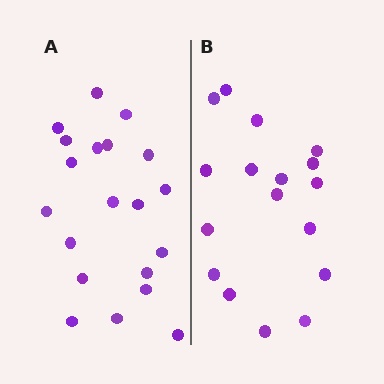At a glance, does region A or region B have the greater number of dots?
Region A (the left region) has more dots.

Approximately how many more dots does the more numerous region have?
Region A has just a few more — roughly 2 or 3 more dots than region B.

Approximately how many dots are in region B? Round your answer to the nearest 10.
About 20 dots. (The exact count is 17, which rounds to 20.)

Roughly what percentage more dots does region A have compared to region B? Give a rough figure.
About 20% more.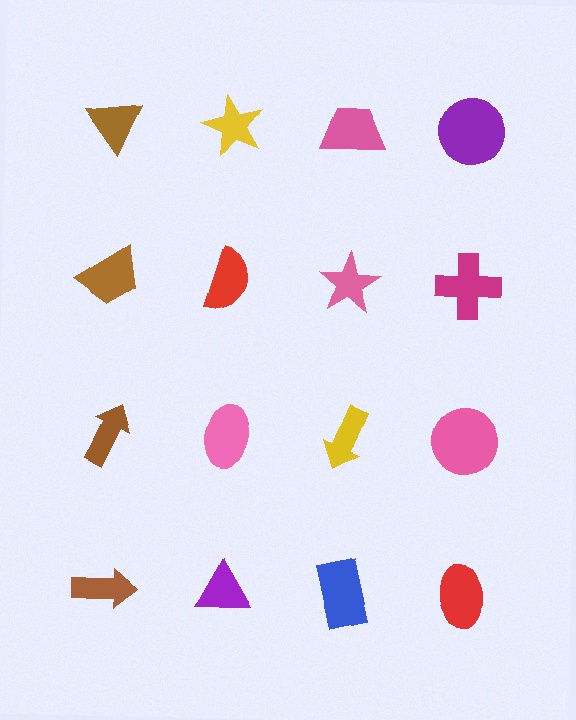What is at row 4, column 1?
A brown arrow.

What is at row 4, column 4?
A red ellipse.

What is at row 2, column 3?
A pink star.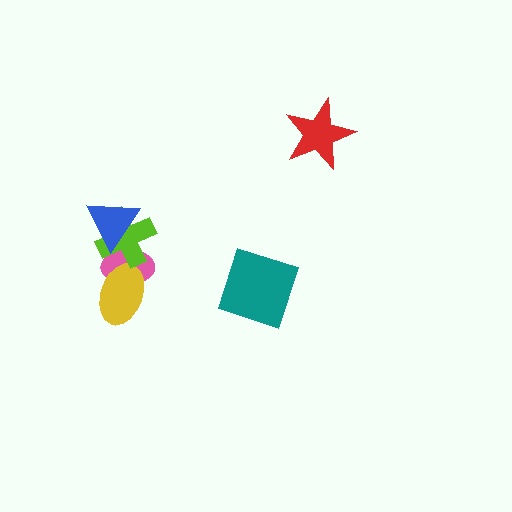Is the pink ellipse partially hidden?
Yes, it is partially covered by another shape.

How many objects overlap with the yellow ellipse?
1 object overlaps with the yellow ellipse.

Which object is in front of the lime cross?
The blue triangle is in front of the lime cross.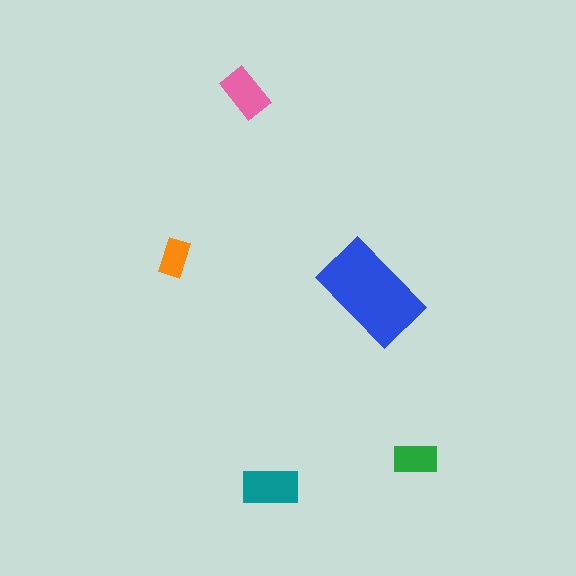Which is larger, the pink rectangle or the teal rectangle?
The teal one.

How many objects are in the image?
There are 5 objects in the image.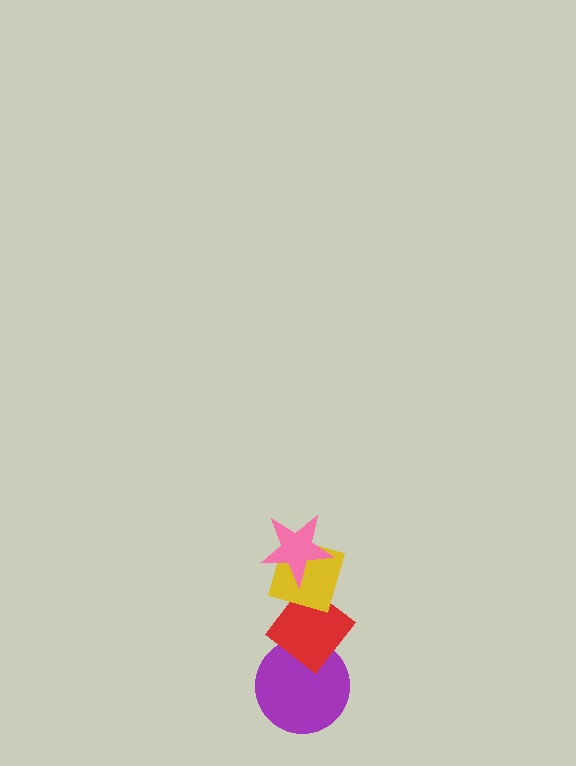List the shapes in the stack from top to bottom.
From top to bottom: the pink star, the yellow diamond, the red diamond, the purple circle.